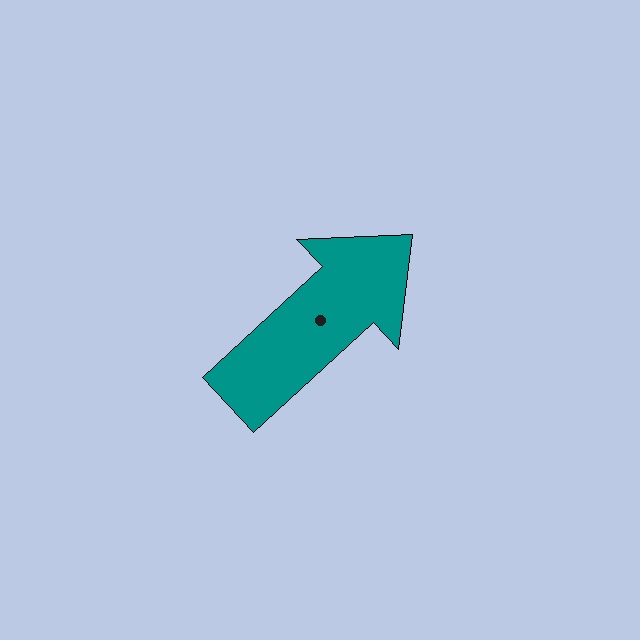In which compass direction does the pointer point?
Northeast.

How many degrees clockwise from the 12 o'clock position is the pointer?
Approximately 47 degrees.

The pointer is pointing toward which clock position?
Roughly 2 o'clock.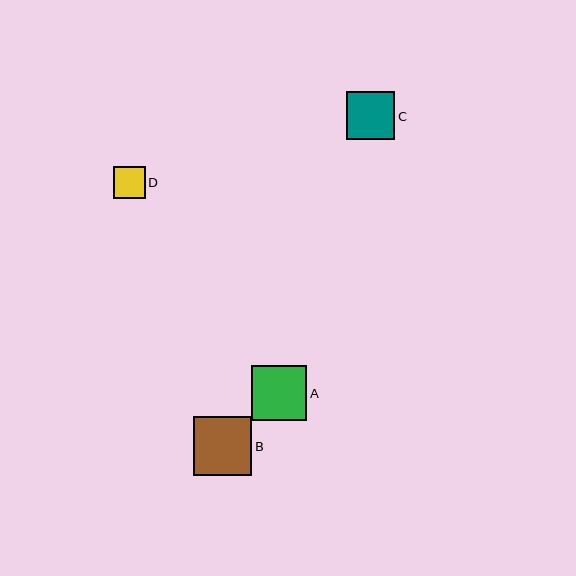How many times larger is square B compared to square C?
Square B is approximately 1.2 times the size of square C.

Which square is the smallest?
Square D is the smallest with a size of approximately 32 pixels.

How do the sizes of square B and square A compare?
Square B and square A are approximately the same size.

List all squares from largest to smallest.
From largest to smallest: B, A, C, D.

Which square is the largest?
Square B is the largest with a size of approximately 59 pixels.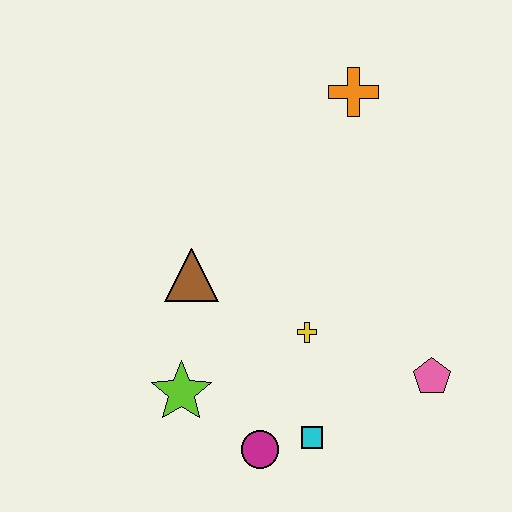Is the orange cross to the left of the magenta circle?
No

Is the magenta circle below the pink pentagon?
Yes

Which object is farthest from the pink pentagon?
The orange cross is farthest from the pink pentagon.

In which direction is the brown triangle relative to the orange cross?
The brown triangle is below the orange cross.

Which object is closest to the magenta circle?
The cyan square is closest to the magenta circle.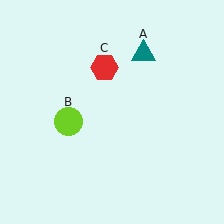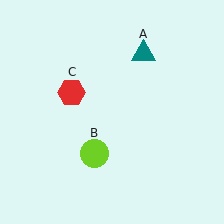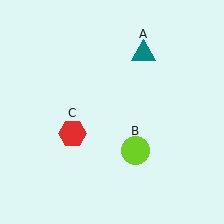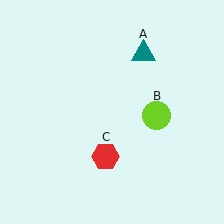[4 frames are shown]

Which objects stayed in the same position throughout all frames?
Teal triangle (object A) remained stationary.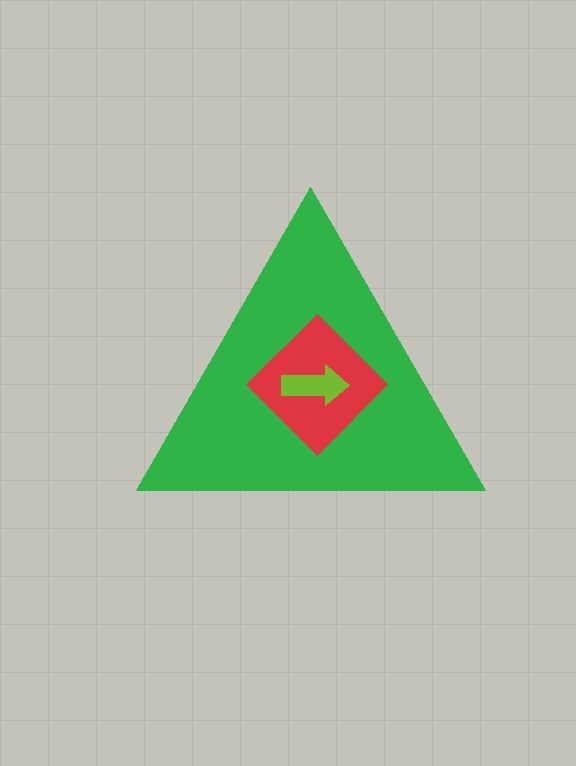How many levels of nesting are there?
3.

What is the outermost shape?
The green triangle.